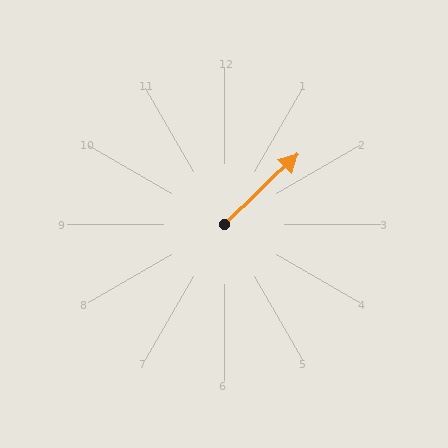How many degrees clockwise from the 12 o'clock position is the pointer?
Approximately 46 degrees.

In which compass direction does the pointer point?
Northeast.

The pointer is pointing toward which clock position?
Roughly 2 o'clock.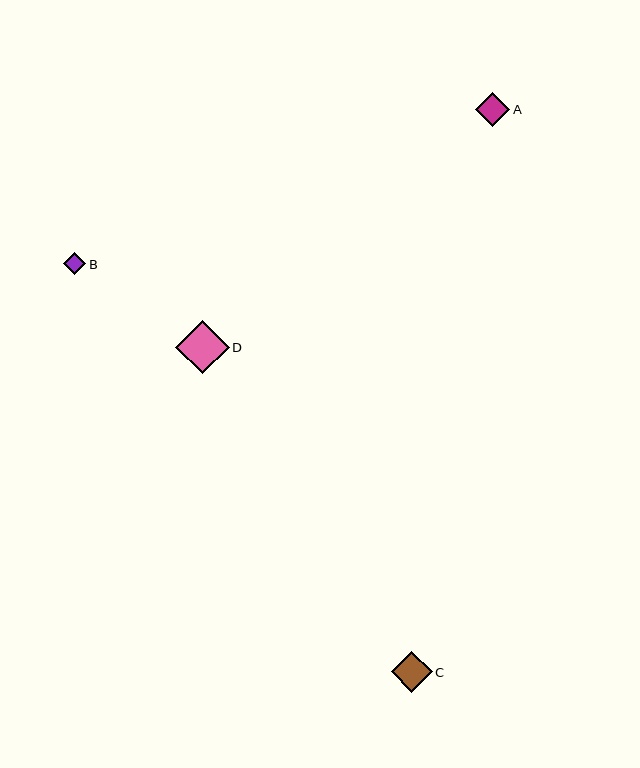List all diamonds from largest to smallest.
From largest to smallest: D, C, A, B.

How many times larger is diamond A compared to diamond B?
Diamond A is approximately 1.5 times the size of diamond B.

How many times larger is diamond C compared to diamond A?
Diamond C is approximately 1.2 times the size of diamond A.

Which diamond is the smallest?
Diamond B is the smallest with a size of approximately 22 pixels.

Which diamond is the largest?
Diamond D is the largest with a size of approximately 53 pixels.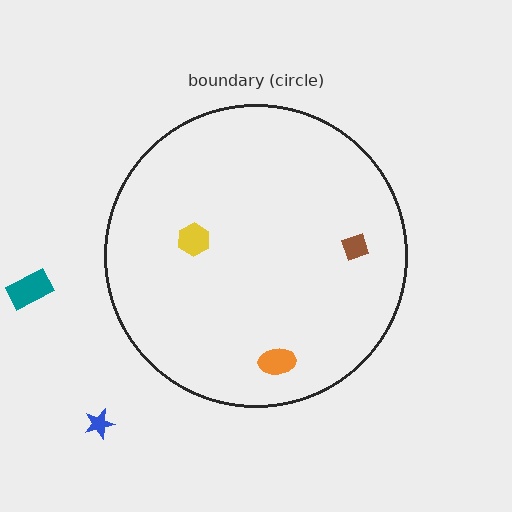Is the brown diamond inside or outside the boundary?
Inside.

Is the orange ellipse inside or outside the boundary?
Inside.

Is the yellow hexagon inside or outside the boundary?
Inside.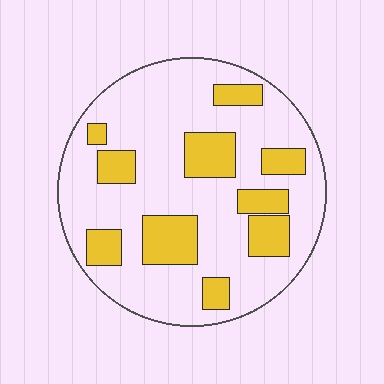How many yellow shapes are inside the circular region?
10.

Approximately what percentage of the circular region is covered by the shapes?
Approximately 25%.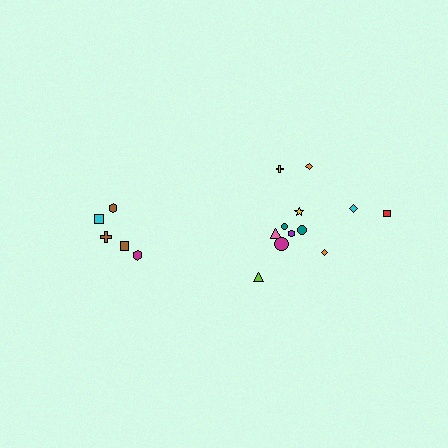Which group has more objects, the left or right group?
The right group.